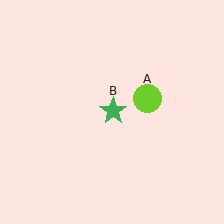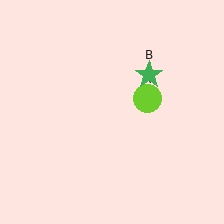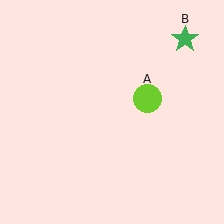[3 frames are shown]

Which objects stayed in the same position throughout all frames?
Lime circle (object A) remained stationary.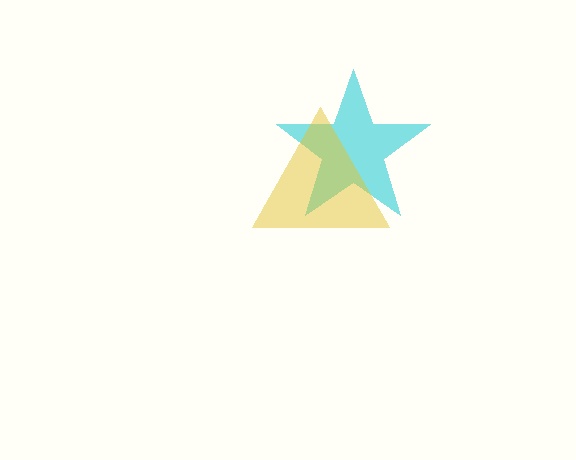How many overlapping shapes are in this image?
There are 2 overlapping shapes in the image.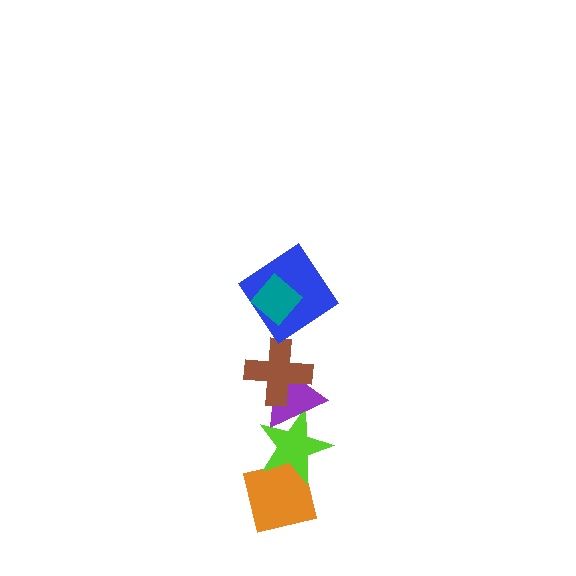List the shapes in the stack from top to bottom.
From top to bottom: the teal diamond, the blue diamond, the brown cross, the purple triangle, the lime star, the orange square.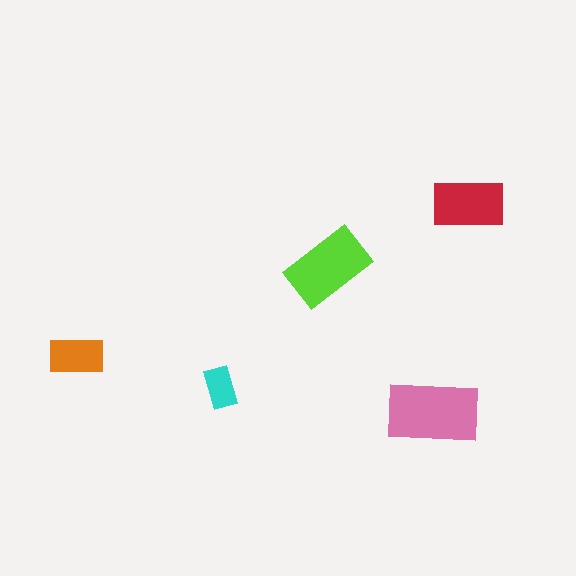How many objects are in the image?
There are 5 objects in the image.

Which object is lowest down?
The pink rectangle is bottommost.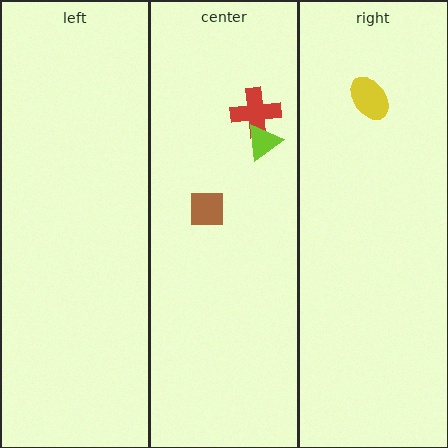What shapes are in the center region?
The red cross, the lime triangle, the brown square.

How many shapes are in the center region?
3.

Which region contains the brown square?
The center region.